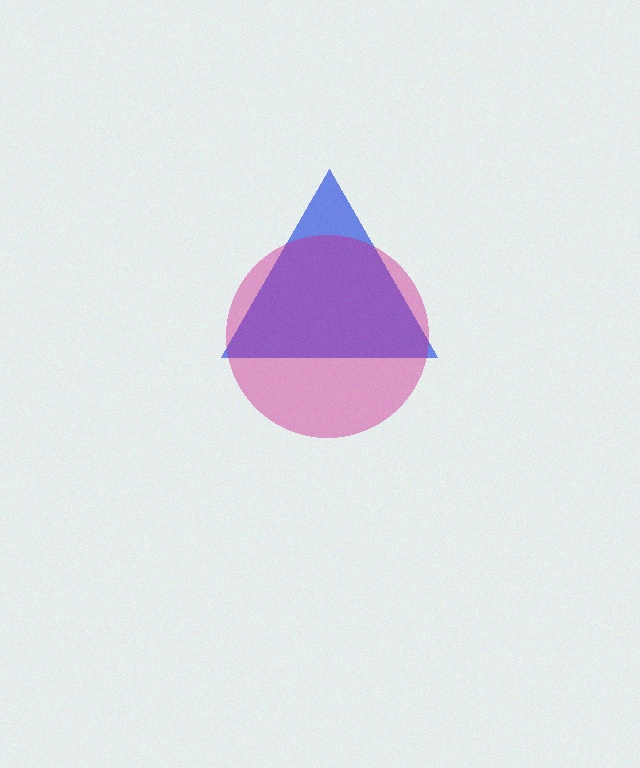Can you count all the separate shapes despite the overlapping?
Yes, there are 2 separate shapes.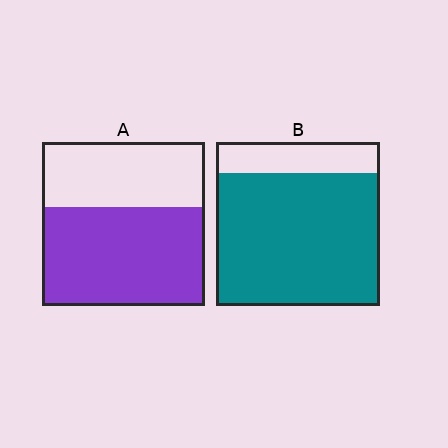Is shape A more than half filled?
Yes.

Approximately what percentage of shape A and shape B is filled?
A is approximately 60% and B is approximately 80%.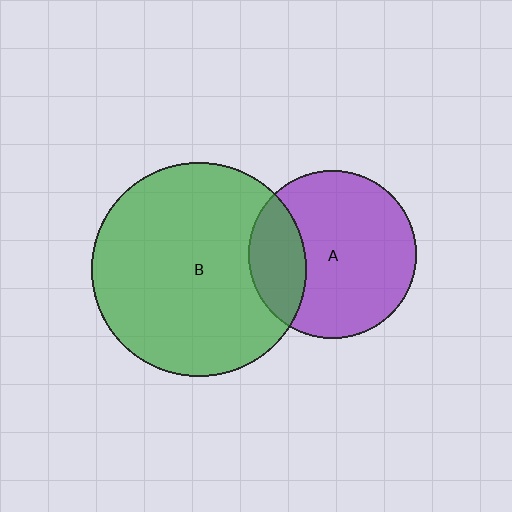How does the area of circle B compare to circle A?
Approximately 1.6 times.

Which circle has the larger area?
Circle B (green).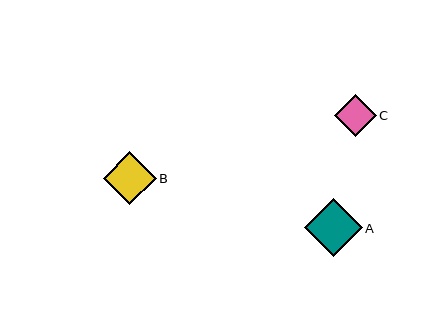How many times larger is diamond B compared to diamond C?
Diamond B is approximately 1.3 times the size of diamond C.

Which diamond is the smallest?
Diamond C is the smallest with a size of approximately 42 pixels.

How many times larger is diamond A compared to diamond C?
Diamond A is approximately 1.4 times the size of diamond C.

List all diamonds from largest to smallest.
From largest to smallest: A, B, C.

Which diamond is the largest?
Diamond A is the largest with a size of approximately 58 pixels.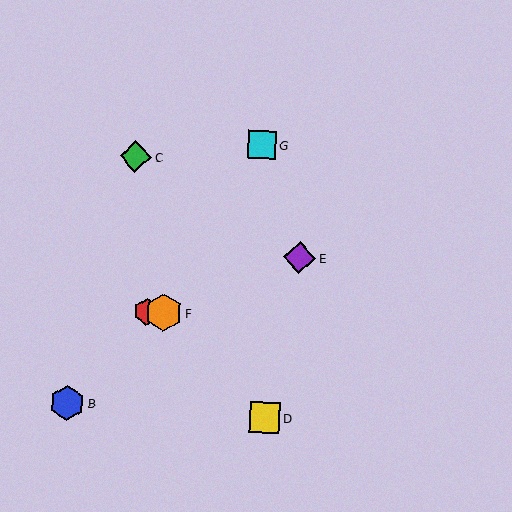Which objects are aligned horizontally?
Objects A, F are aligned horizontally.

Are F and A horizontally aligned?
Yes, both are at y≈313.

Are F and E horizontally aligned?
No, F is at y≈313 and E is at y≈258.